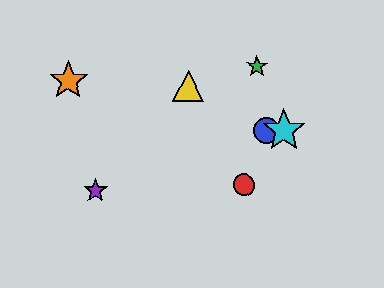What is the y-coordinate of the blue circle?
The blue circle is at y≈130.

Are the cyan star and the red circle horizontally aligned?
No, the cyan star is at y≈130 and the red circle is at y≈185.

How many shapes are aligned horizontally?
2 shapes (the blue circle, the cyan star) are aligned horizontally.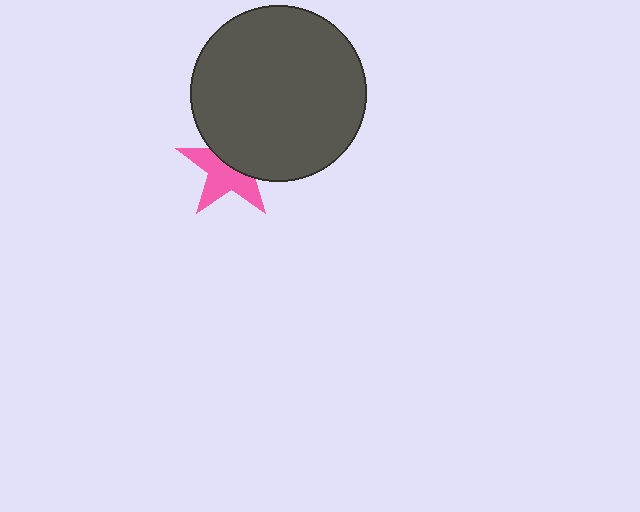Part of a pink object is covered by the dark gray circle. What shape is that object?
It is a star.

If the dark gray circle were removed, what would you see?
You would see the complete pink star.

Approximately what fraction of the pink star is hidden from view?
Roughly 45% of the pink star is hidden behind the dark gray circle.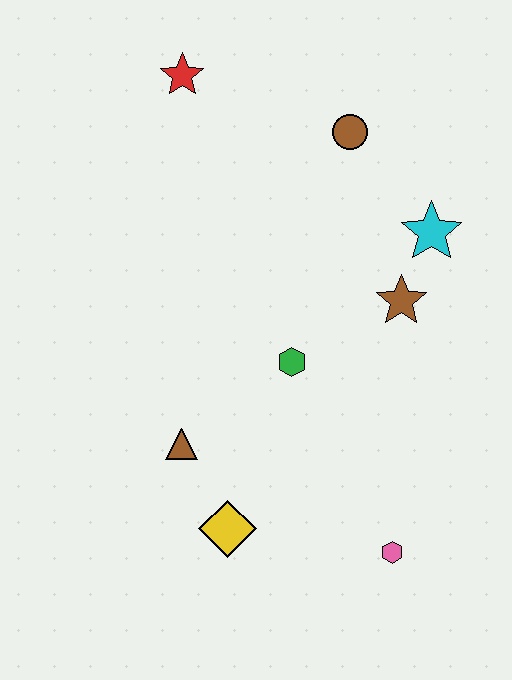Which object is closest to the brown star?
The cyan star is closest to the brown star.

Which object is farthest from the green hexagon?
The red star is farthest from the green hexagon.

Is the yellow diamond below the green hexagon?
Yes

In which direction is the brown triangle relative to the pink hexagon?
The brown triangle is to the left of the pink hexagon.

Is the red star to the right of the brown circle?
No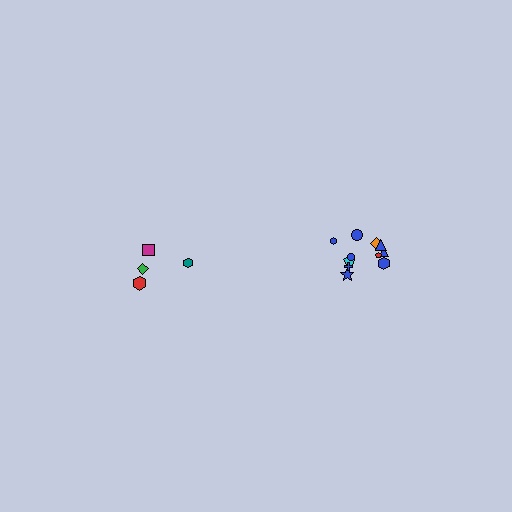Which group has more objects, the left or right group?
The right group.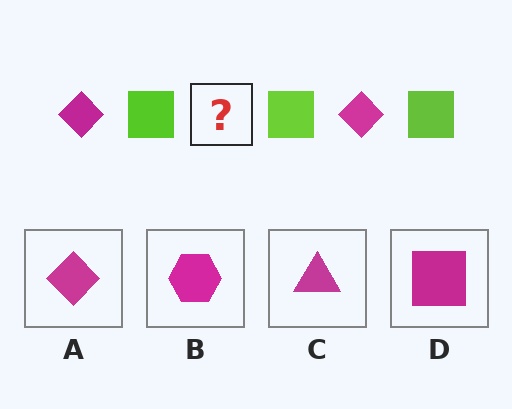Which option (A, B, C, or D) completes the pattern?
A.